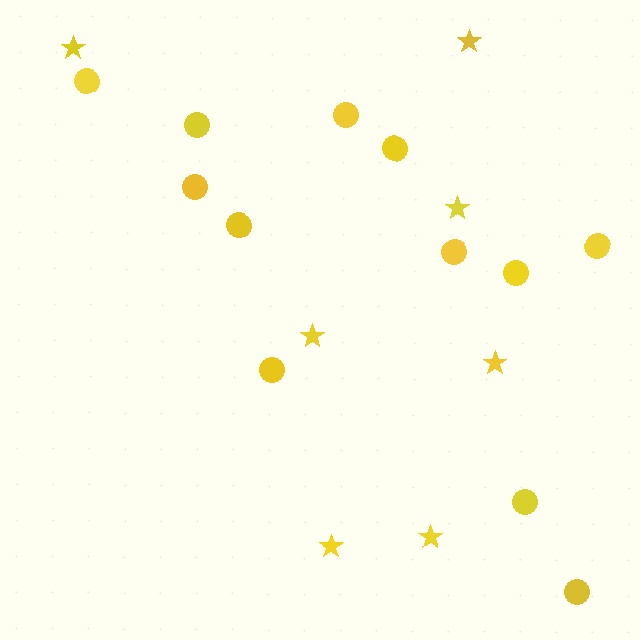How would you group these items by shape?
There are 2 groups: one group of stars (7) and one group of circles (12).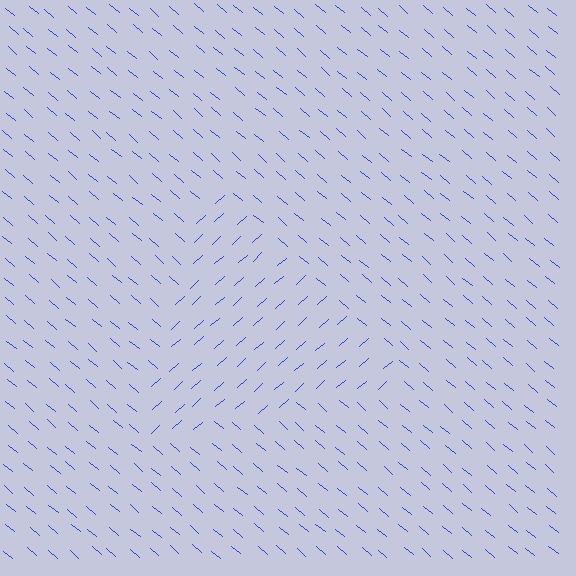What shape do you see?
I see a triangle.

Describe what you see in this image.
The image is filled with small blue line segments. A triangle region in the image has lines oriented differently from the surrounding lines, creating a visible texture boundary.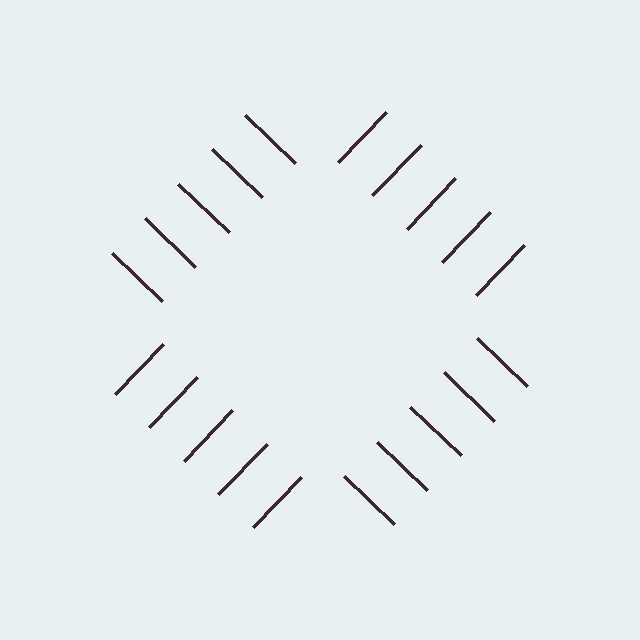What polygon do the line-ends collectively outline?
An illusory square — the line segments terminate on its edges but no continuous stroke is drawn.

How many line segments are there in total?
20 — 5 along each of the 4 edges.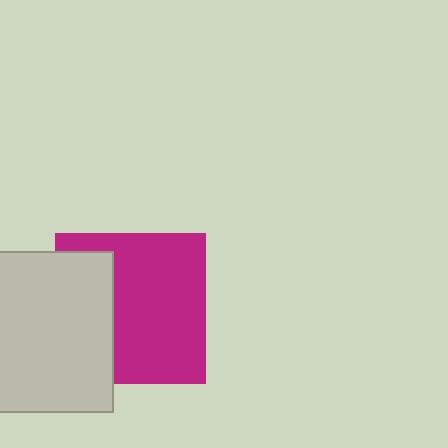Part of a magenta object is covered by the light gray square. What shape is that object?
It is a square.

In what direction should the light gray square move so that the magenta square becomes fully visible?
The light gray square should move left. That is the shortest direction to clear the overlap and leave the magenta square fully visible.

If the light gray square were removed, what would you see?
You would see the complete magenta square.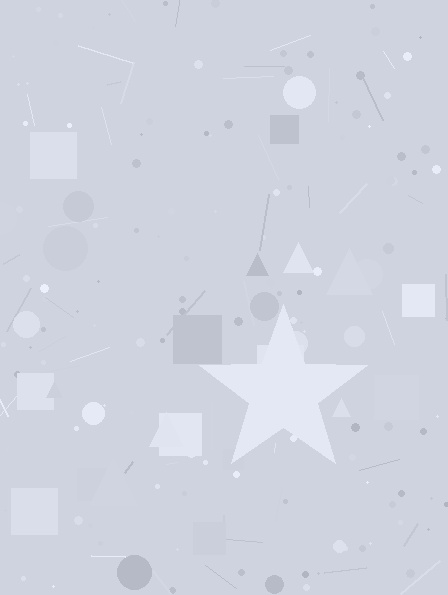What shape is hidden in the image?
A star is hidden in the image.